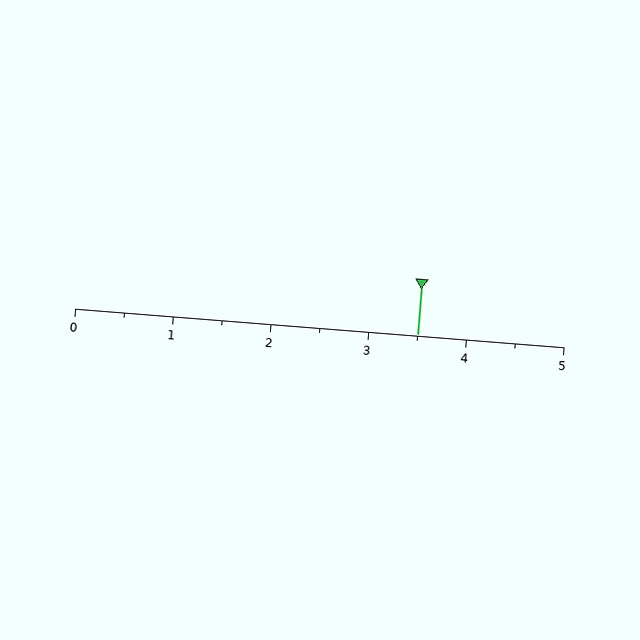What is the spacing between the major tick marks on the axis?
The major ticks are spaced 1 apart.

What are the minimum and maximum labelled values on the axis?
The axis runs from 0 to 5.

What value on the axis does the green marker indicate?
The marker indicates approximately 3.5.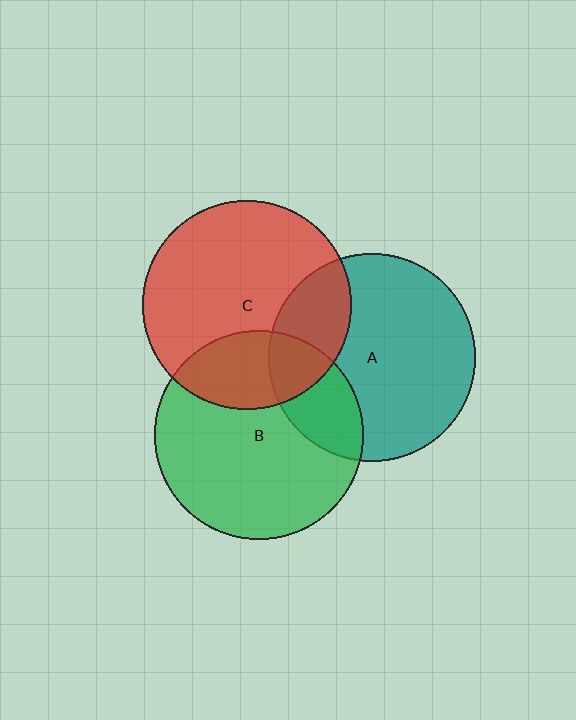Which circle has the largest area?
Circle B (green).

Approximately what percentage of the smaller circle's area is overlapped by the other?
Approximately 25%.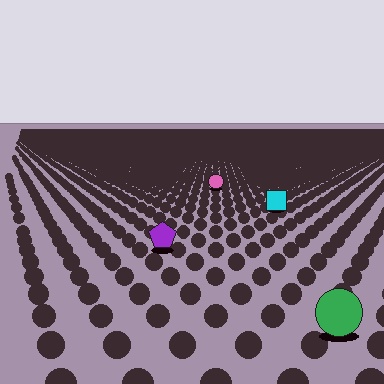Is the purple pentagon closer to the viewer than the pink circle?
Yes. The purple pentagon is closer — you can tell from the texture gradient: the ground texture is coarser near it.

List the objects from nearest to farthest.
From nearest to farthest: the green circle, the purple pentagon, the cyan square, the pink circle.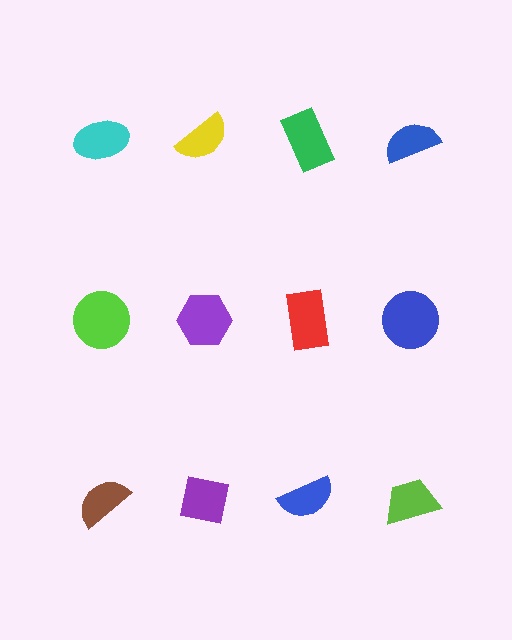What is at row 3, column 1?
A brown semicircle.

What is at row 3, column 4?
A lime trapezoid.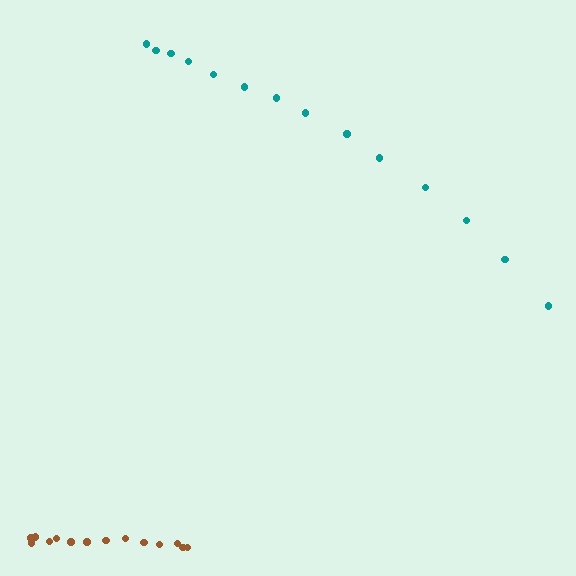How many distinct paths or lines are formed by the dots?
There are 2 distinct paths.